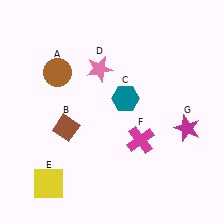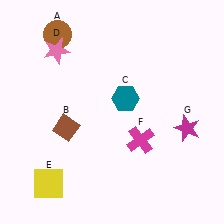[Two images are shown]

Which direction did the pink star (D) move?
The pink star (D) moved left.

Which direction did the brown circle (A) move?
The brown circle (A) moved up.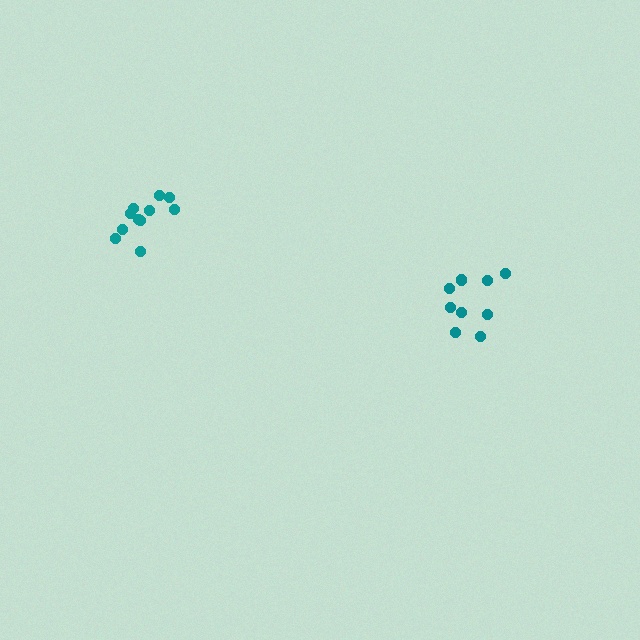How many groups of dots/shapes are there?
There are 2 groups.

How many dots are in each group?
Group 1: 11 dots, Group 2: 10 dots (21 total).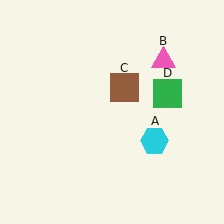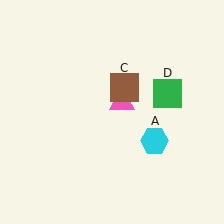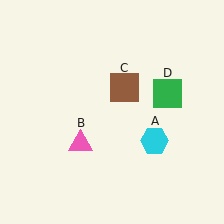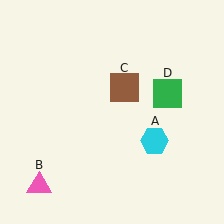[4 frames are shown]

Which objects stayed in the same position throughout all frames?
Cyan hexagon (object A) and brown square (object C) and green square (object D) remained stationary.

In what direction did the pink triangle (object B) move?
The pink triangle (object B) moved down and to the left.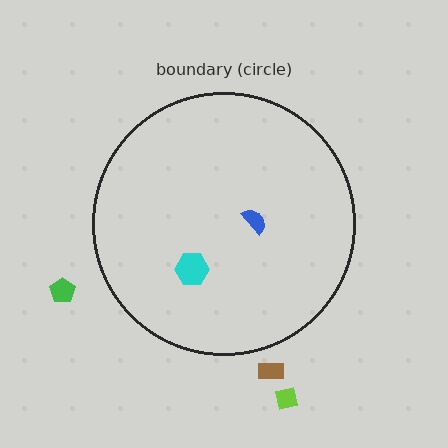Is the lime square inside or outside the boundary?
Outside.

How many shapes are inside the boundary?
2 inside, 3 outside.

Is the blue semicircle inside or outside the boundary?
Inside.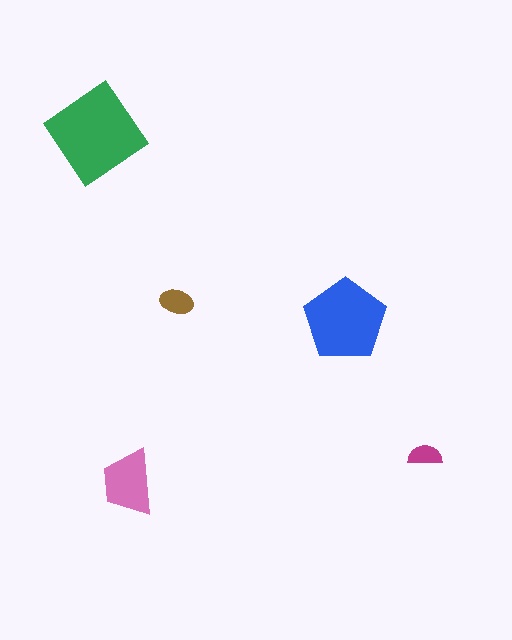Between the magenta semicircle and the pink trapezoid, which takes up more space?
The pink trapezoid.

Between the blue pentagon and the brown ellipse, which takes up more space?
The blue pentagon.